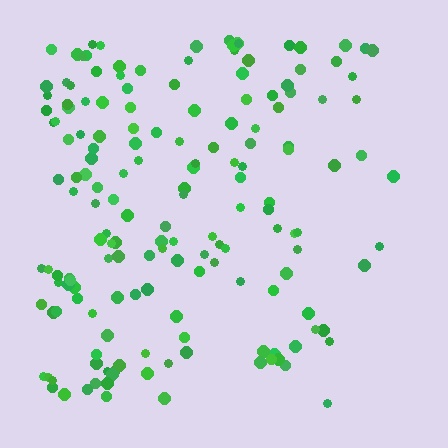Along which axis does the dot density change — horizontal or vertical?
Horizontal.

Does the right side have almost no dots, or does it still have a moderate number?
Still a moderate number, just noticeably fewer than the left.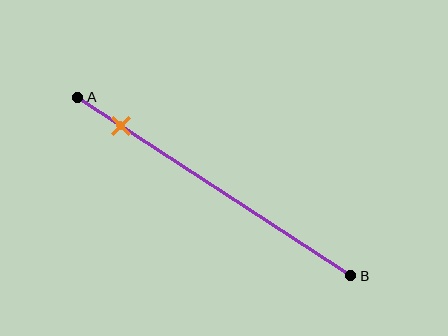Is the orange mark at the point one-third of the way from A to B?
No, the mark is at about 15% from A, not at the 33% one-third point.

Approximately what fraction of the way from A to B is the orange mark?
The orange mark is approximately 15% of the way from A to B.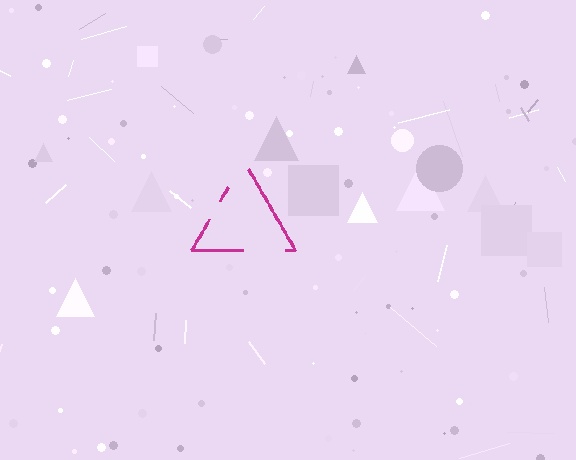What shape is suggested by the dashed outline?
The dashed outline suggests a triangle.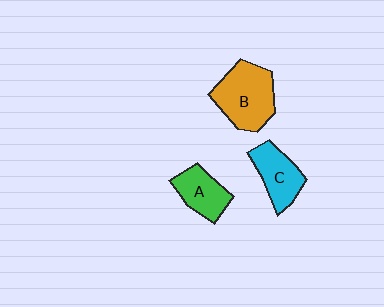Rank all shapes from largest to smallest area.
From largest to smallest: B (orange), C (cyan), A (green).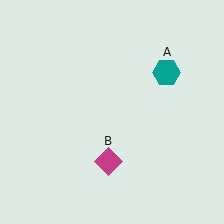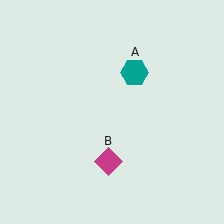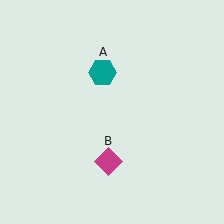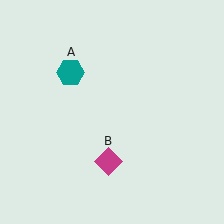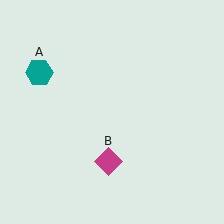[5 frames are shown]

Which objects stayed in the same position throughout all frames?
Magenta diamond (object B) remained stationary.